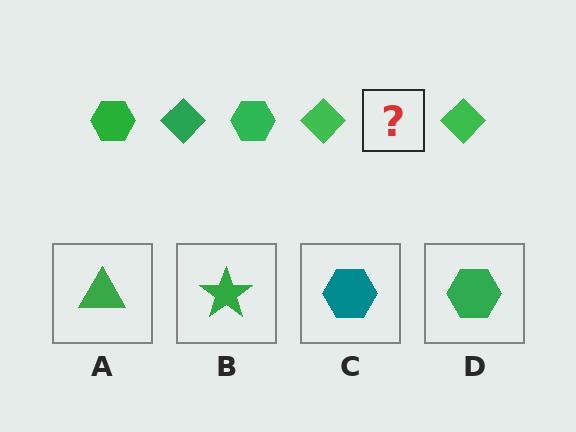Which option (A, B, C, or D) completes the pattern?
D.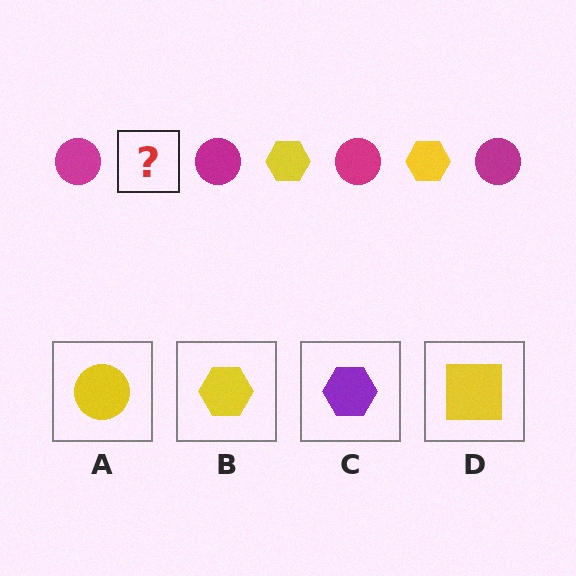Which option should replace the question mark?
Option B.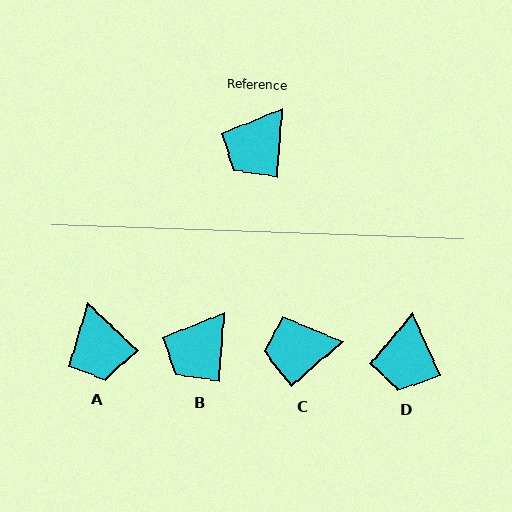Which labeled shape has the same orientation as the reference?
B.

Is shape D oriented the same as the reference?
No, it is off by about 28 degrees.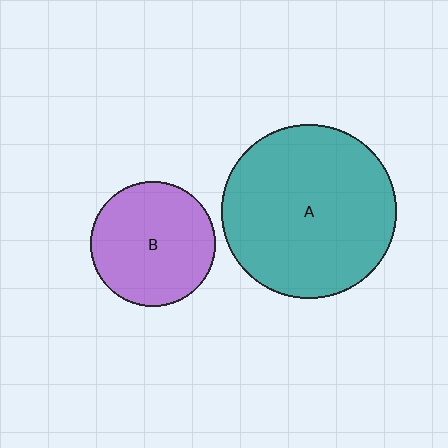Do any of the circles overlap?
No, none of the circles overlap.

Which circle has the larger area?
Circle A (teal).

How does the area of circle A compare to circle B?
Approximately 2.0 times.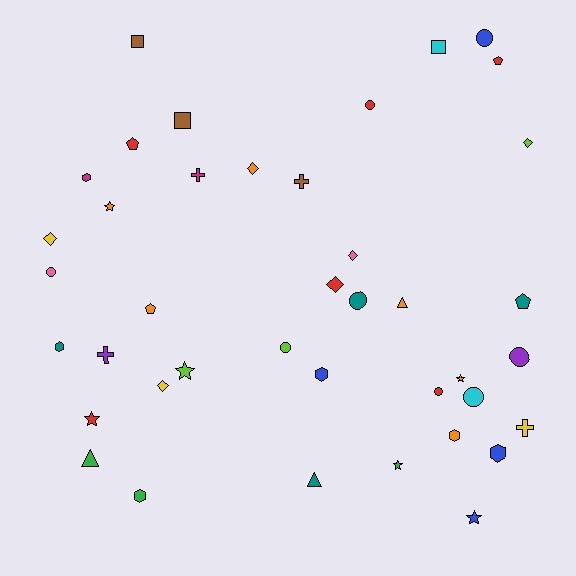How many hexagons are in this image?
There are 6 hexagons.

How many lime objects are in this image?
There are 3 lime objects.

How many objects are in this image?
There are 40 objects.